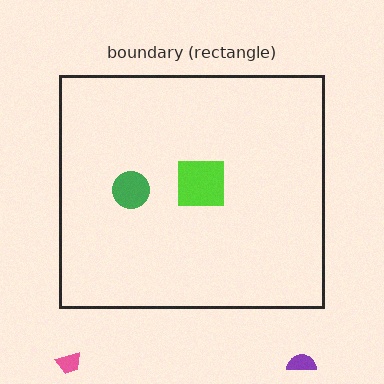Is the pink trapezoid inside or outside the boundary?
Outside.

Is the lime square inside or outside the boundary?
Inside.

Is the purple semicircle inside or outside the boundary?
Outside.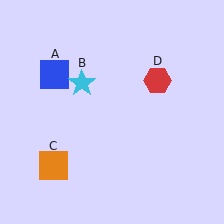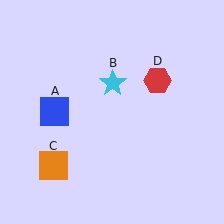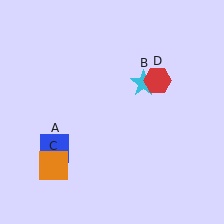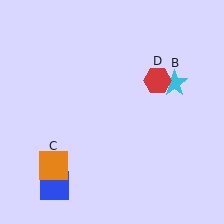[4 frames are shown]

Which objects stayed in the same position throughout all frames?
Orange square (object C) and red hexagon (object D) remained stationary.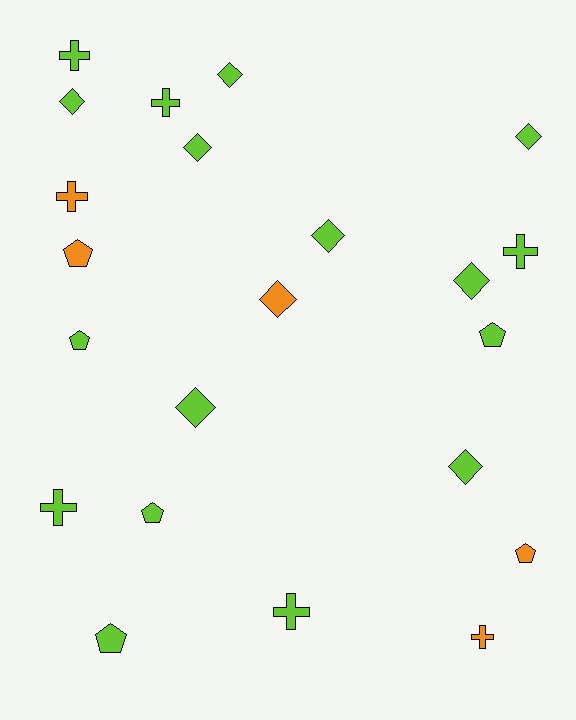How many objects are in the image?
There are 22 objects.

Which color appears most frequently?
Lime, with 17 objects.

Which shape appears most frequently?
Diamond, with 9 objects.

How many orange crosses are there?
There are 2 orange crosses.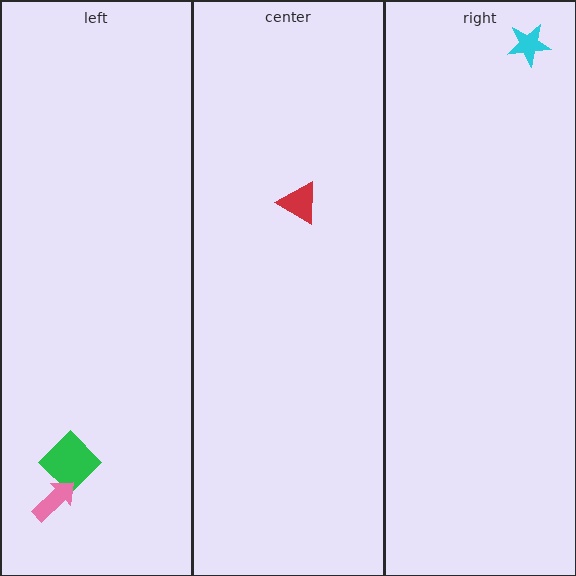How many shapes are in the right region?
1.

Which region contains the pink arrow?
The left region.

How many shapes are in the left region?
2.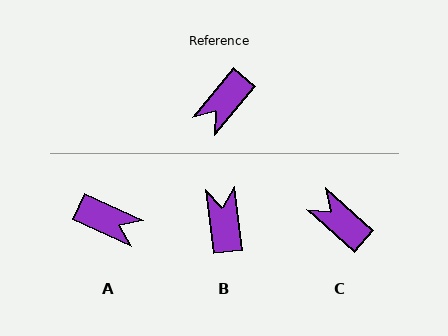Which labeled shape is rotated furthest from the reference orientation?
B, about 133 degrees away.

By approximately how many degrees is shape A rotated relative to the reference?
Approximately 105 degrees counter-clockwise.